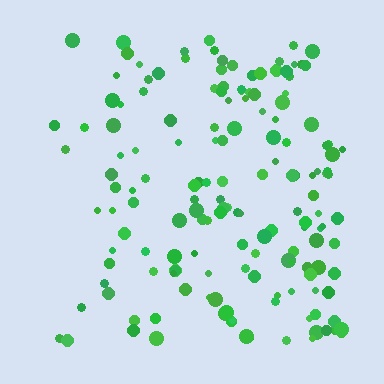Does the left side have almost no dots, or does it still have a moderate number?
Still a moderate number, just noticeably fewer than the right.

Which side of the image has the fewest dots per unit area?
The left.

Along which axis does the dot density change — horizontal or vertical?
Horizontal.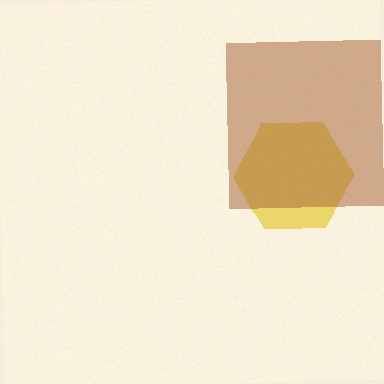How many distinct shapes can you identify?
There are 2 distinct shapes: a yellow hexagon, a brown square.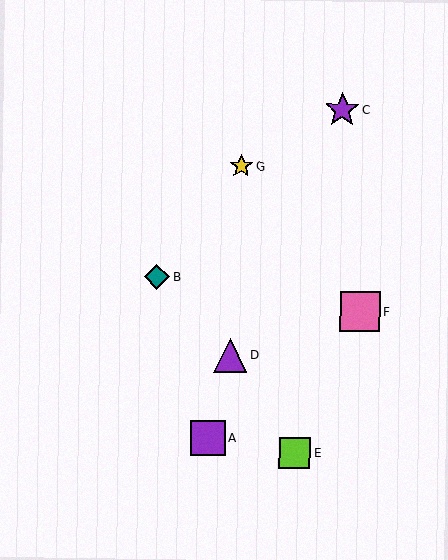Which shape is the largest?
The pink square (labeled F) is the largest.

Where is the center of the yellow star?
The center of the yellow star is at (241, 166).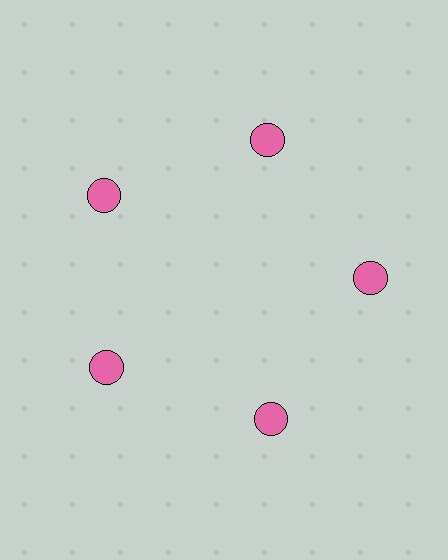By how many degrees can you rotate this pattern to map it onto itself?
The pattern maps onto itself every 72 degrees of rotation.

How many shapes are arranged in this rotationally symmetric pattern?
There are 5 shapes, arranged in 5 groups of 1.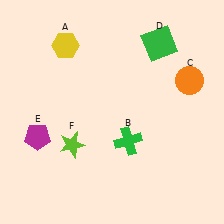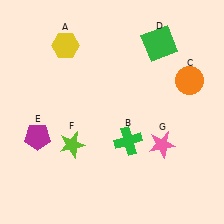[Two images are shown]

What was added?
A pink star (G) was added in Image 2.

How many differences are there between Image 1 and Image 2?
There is 1 difference between the two images.